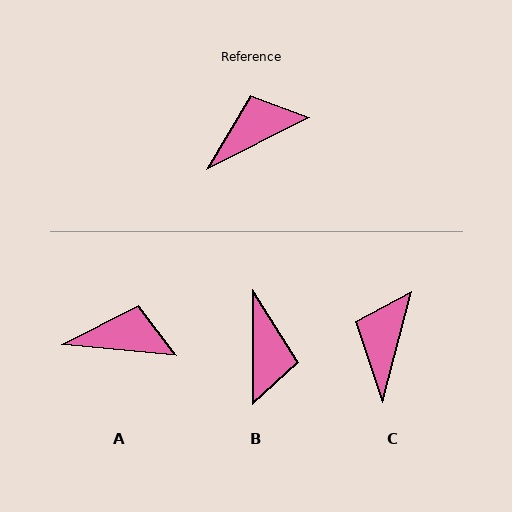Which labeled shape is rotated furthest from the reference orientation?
B, about 117 degrees away.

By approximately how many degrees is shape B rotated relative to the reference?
Approximately 117 degrees clockwise.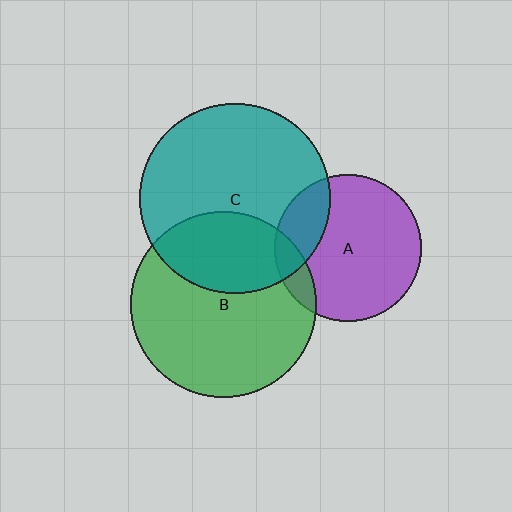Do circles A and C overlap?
Yes.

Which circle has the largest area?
Circle C (teal).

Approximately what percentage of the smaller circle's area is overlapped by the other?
Approximately 20%.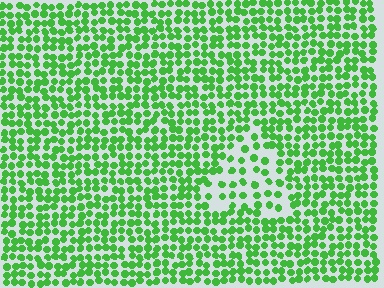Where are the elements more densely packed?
The elements are more densely packed outside the triangle boundary.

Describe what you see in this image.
The image contains small green elements arranged at two different densities. A triangle-shaped region is visible where the elements are less densely packed than the surrounding area.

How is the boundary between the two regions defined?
The boundary is defined by a change in element density (approximately 2.0x ratio). All elements are the same color, size, and shape.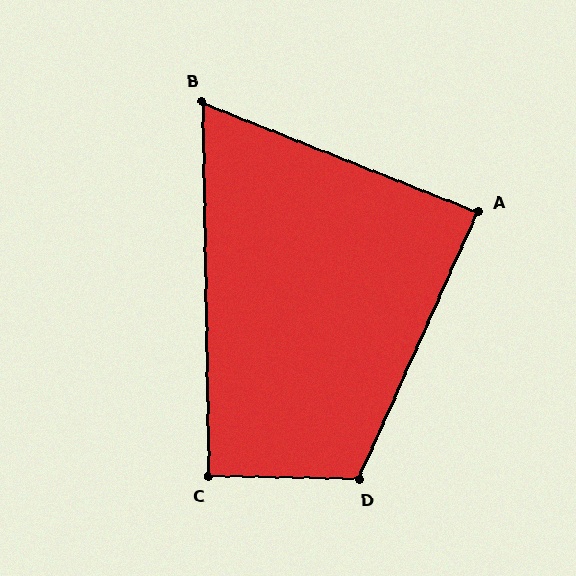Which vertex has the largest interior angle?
D, at approximately 113 degrees.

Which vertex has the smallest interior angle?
B, at approximately 67 degrees.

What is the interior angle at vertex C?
Approximately 92 degrees (approximately right).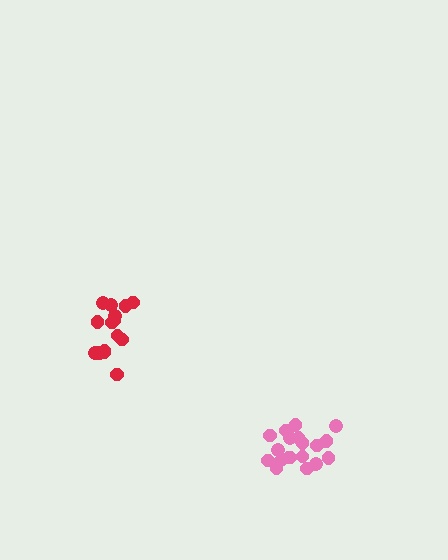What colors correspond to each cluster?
The clusters are colored: pink, red.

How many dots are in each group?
Group 1: 19 dots, Group 2: 15 dots (34 total).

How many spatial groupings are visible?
There are 2 spatial groupings.